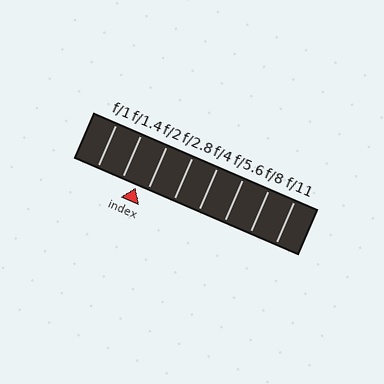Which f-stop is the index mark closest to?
The index mark is closest to f/2.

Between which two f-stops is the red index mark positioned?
The index mark is between f/1.4 and f/2.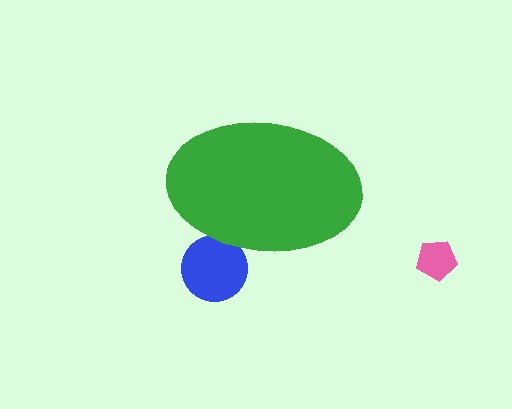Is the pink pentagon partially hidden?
No, the pink pentagon is fully visible.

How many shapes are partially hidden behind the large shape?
2 shapes are partially hidden.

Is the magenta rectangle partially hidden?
Yes, the magenta rectangle is partially hidden behind the green ellipse.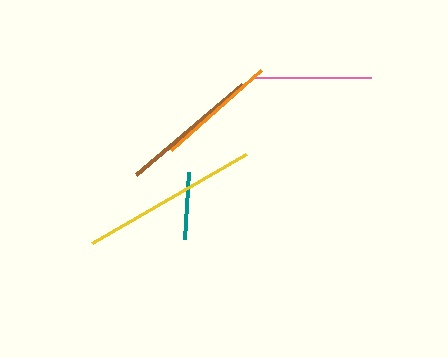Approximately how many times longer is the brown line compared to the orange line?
The brown line is approximately 1.2 times the length of the orange line.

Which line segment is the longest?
The yellow line is the longest at approximately 178 pixels.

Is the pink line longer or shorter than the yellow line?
The yellow line is longer than the pink line.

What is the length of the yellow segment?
The yellow segment is approximately 178 pixels long.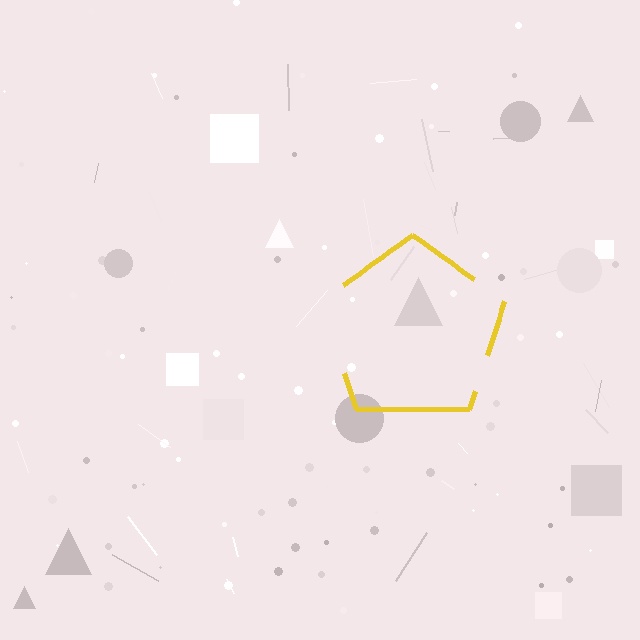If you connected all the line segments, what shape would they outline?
They would outline a pentagon.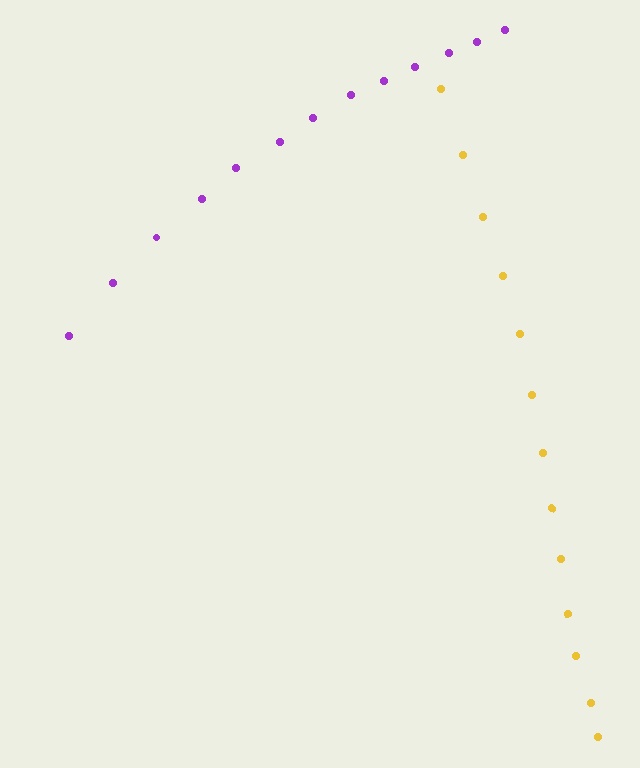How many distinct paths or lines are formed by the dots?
There are 2 distinct paths.